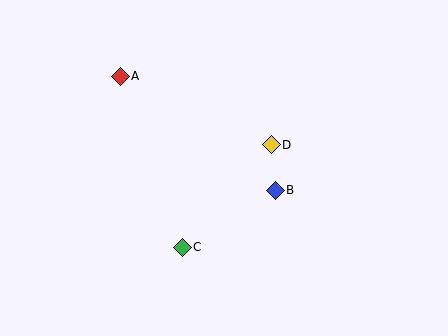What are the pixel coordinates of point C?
Point C is at (182, 247).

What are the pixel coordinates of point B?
Point B is at (275, 190).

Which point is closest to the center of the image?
Point D at (271, 145) is closest to the center.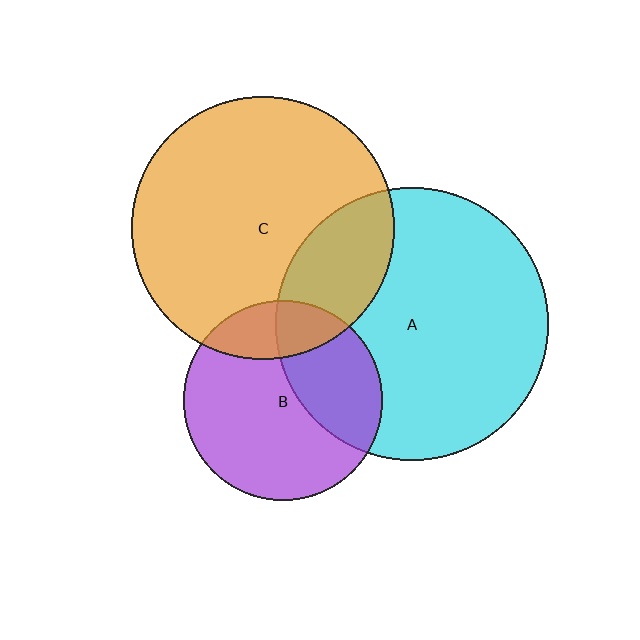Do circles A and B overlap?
Yes.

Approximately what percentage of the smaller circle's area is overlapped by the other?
Approximately 35%.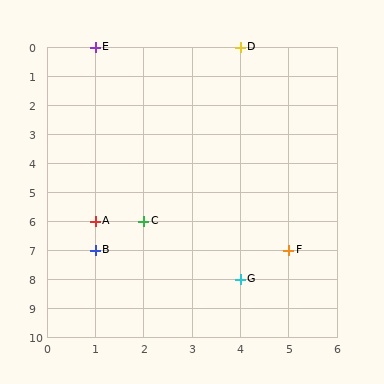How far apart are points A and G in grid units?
Points A and G are 3 columns and 2 rows apart (about 3.6 grid units diagonally).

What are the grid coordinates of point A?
Point A is at grid coordinates (1, 6).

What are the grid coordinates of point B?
Point B is at grid coordinates (1, 7).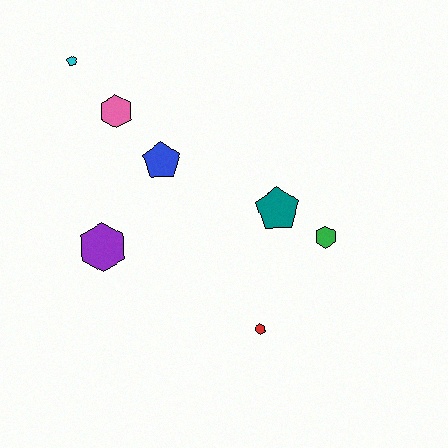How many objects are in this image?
There are 7 objects.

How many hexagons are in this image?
There are 4 hexagons.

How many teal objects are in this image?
There is 1 teal object.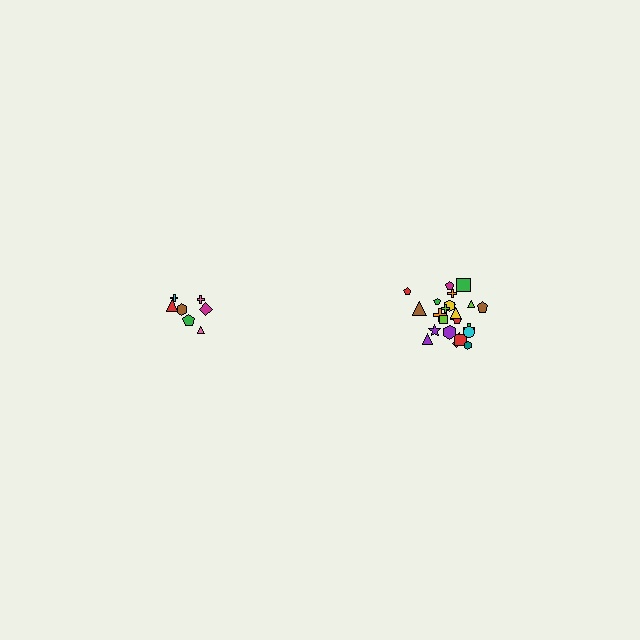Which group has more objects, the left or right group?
The right group.